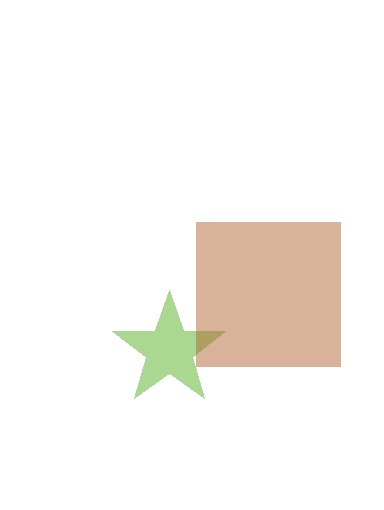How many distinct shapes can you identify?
There are 2 distinct shapes: a lime star, a brown square.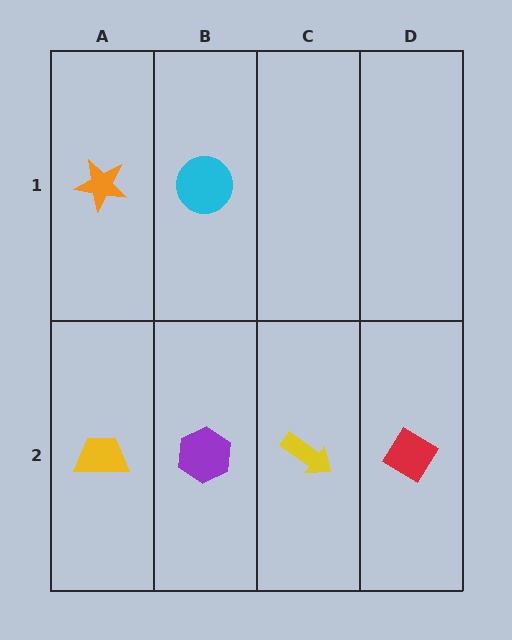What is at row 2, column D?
A red diamond.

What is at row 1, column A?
An orange star.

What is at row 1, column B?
A cyan circle.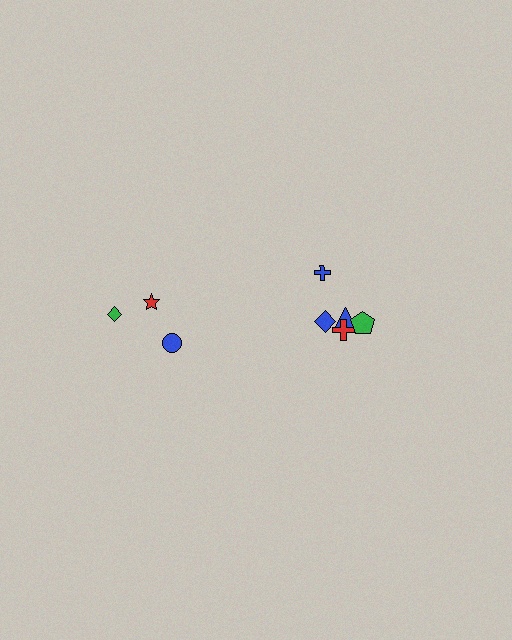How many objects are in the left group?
There are 3 objects.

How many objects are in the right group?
There are 5 objects.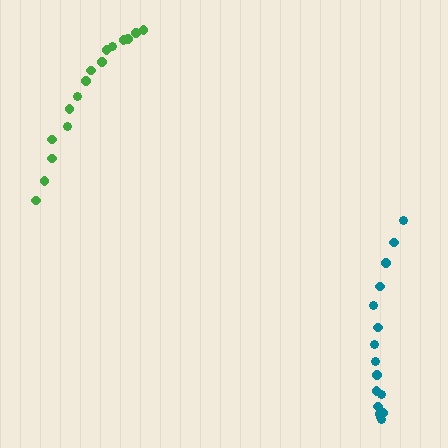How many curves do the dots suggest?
There are 2 distinct paths.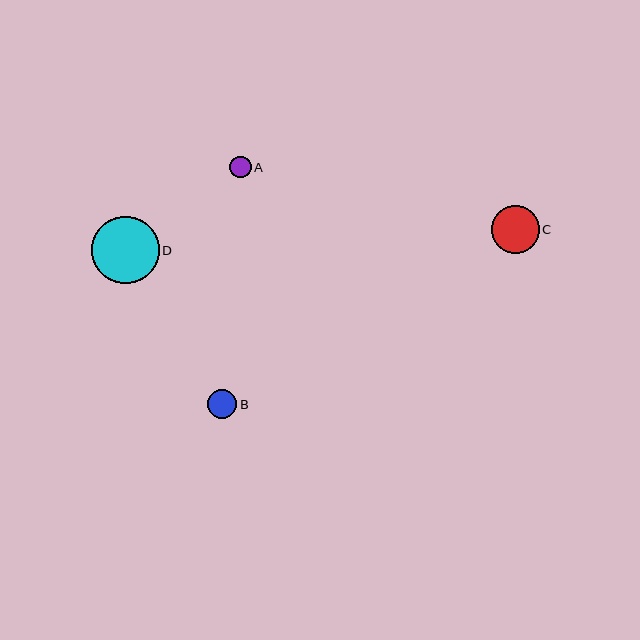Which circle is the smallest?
Circle A is the smallest with a size of approximately 21 pixels.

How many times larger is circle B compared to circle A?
Circle B is approximately 1.4 times the size of circle A.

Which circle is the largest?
Circle D is the largest with a size of approximately 67 pixels.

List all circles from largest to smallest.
From largest to smallest: D, C, B, A.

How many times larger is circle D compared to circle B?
Circle D is approximately 2.3 times the size of circle B.